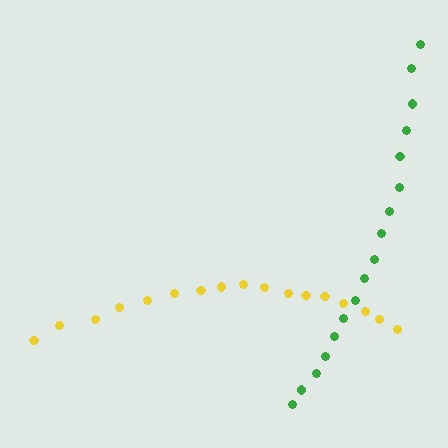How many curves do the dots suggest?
There are 2 distinct paths.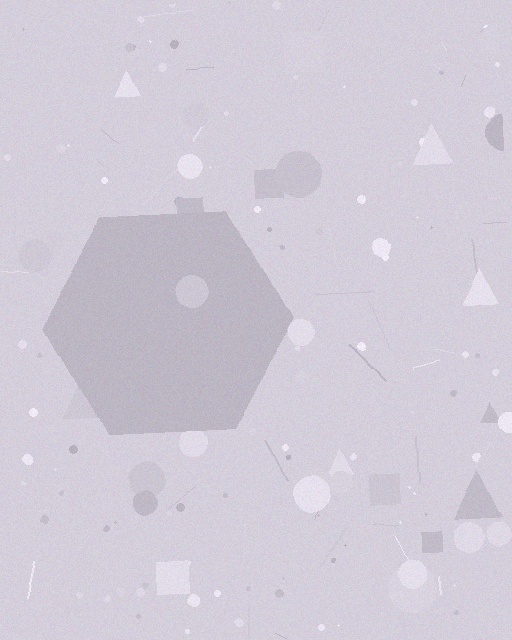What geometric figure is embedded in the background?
A hexagon is embedded in the background.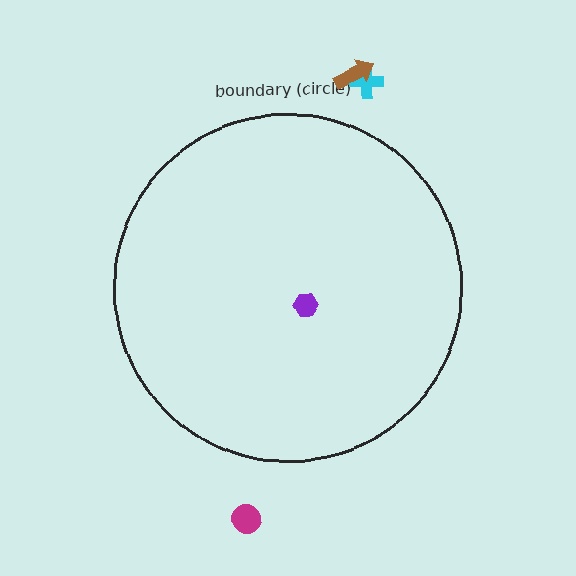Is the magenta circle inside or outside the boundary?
Outside.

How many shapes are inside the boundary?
1 inside, 3 outside.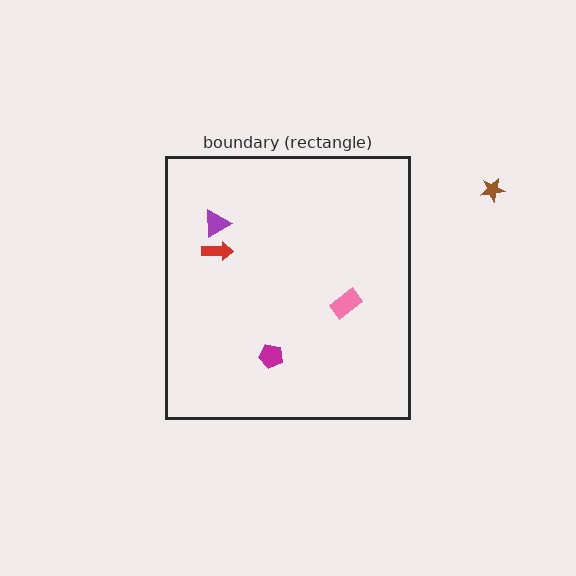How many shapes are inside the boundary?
4 inside, 1 outside.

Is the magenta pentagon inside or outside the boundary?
Inside.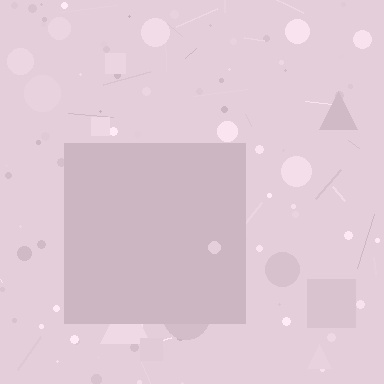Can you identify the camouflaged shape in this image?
The camouflaged shape is a square.